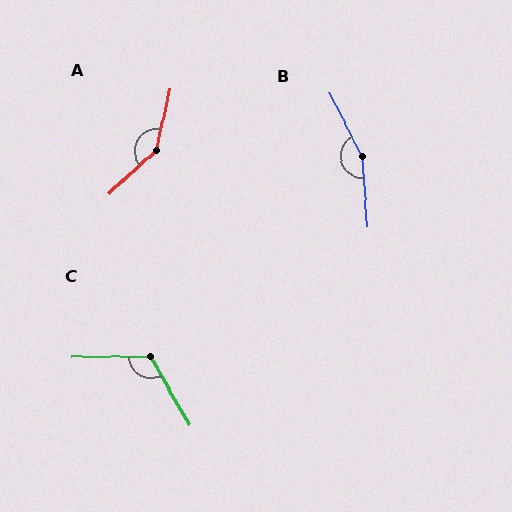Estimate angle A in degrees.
Approximately 145 degrees.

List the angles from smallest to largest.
C (119°), A (145°), B (158°).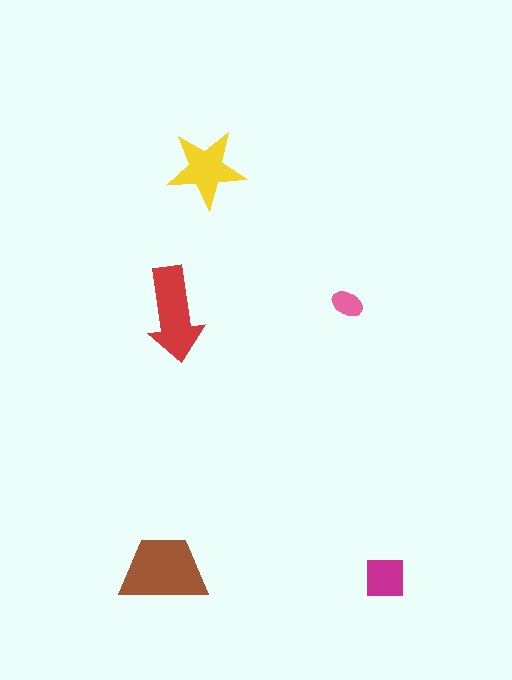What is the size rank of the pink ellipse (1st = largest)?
5th.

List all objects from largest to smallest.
The brown trapezoid, the red arrow, the yellow star, the magenta square, the pink ellipse.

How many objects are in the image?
There are 5 objects in the image.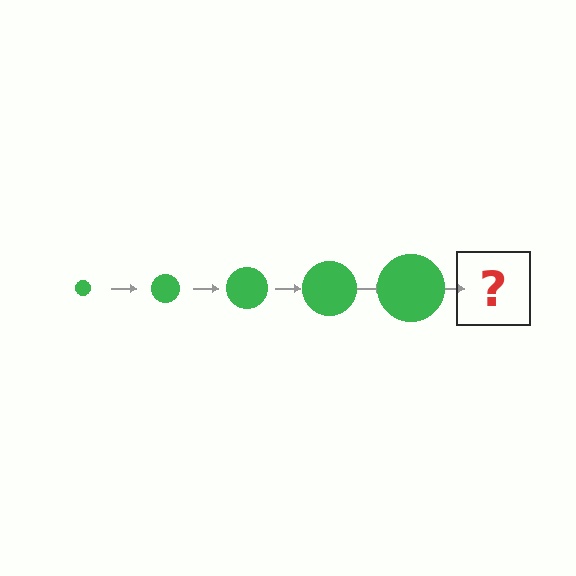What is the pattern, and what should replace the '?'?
The pattern is that the circle gets progressively larger each step. The '?' should be a green circle, larger than the previous one.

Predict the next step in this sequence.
The next step is a green circle, larger than the previous one.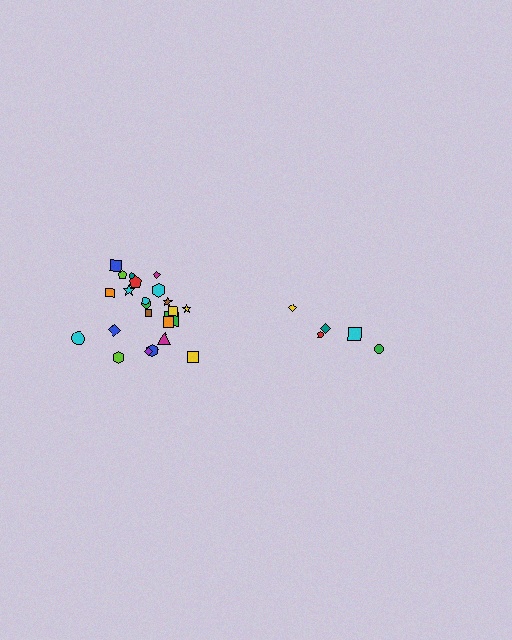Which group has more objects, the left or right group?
The left group.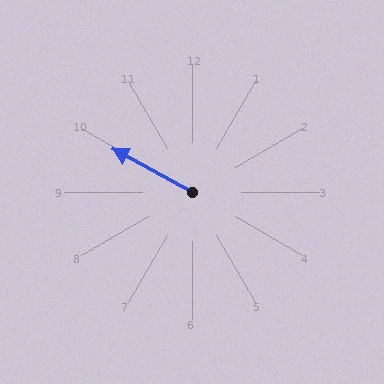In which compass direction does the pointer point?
Northwest.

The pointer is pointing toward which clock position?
Roughly 10 o'clock.